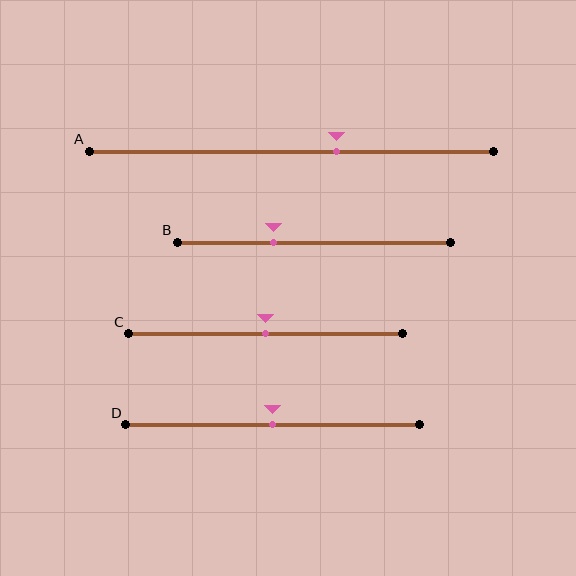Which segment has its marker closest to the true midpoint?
Segment C has its marker closest to the true midpoint.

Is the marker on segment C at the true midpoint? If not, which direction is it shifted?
Yes, the marker on segment C is at the true midpoint.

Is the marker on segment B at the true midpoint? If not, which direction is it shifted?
No, the marker on segment B is shifted to the left by about 15% of the segment length.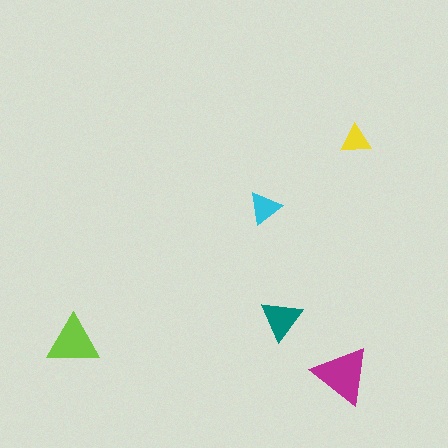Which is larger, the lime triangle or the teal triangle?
The lime one.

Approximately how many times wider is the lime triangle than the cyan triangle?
About 1.5 times wider.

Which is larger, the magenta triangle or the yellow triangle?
The magenta one.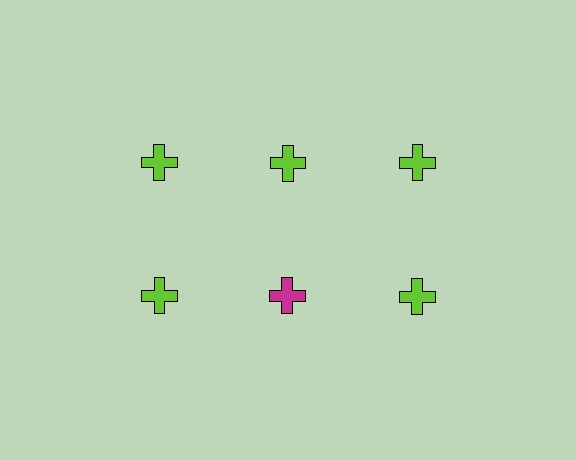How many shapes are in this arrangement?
There are 6 shapes arranged in a grid pattern.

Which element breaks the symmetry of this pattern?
The magenta cross in the second row, second from left column breaks the symmetry. All other shapes are lime crosses.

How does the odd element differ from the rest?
It has a different color: magenta instead of lime.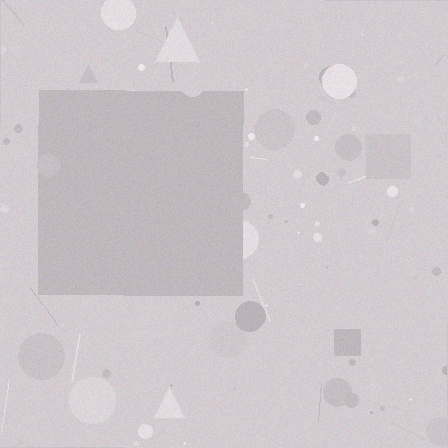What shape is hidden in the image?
A square is hidden in the image.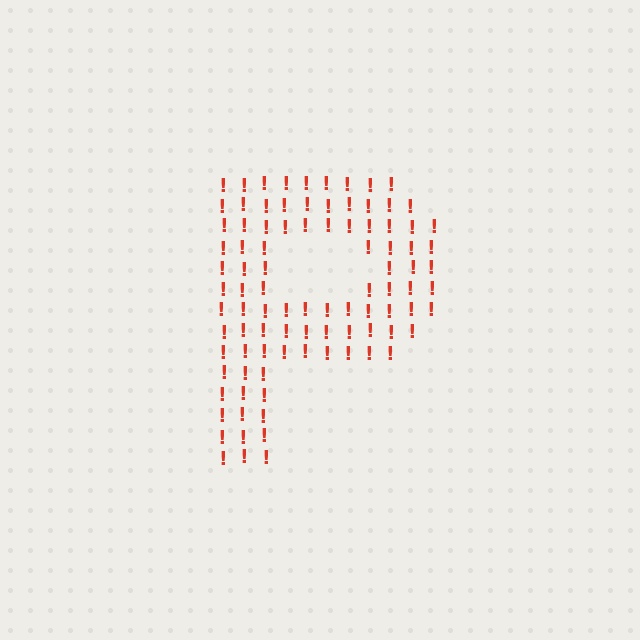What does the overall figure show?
The overall figure shows the letter P.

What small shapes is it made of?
It is made of small exclamation marks.